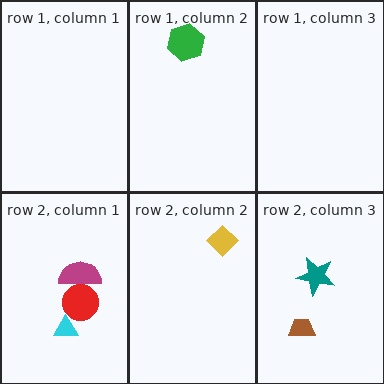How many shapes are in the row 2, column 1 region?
3.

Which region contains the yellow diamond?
The row 2, column 2 region.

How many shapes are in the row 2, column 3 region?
2.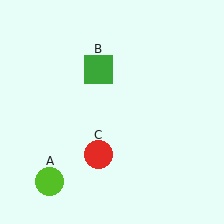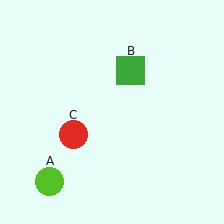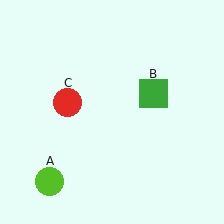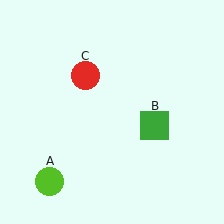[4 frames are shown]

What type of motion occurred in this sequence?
The green square (object B), red circle (object C) rotated clockwise around the center of the scene.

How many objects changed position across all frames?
2 objects changed position: green square (object B), red circle (object C).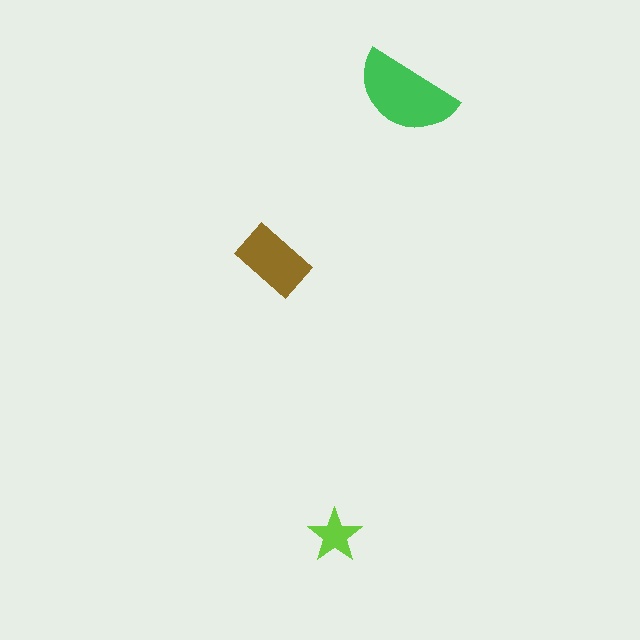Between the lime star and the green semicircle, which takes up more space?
The green semicircle.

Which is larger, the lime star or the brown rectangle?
The brown rectangle.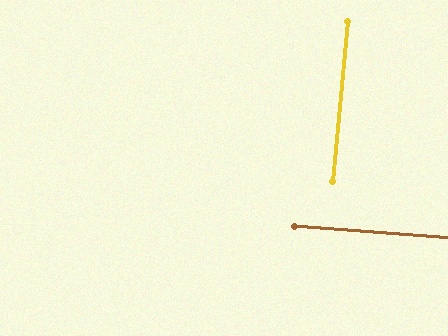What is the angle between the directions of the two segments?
Approximately 89 degrees.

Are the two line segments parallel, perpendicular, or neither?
Perpendicular — they meet at approximately 89°.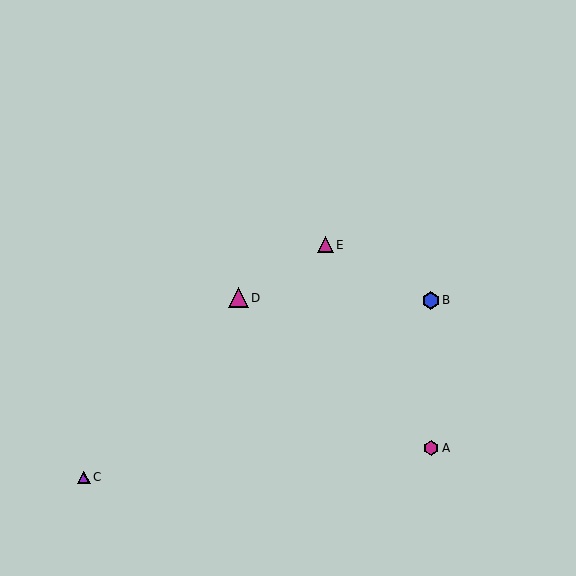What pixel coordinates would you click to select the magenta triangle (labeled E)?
Click at (325, 245) to select the magenta triangle E.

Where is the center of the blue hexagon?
The center of the blue hexagon is at (431, 300).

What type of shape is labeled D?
Shape D is a magenta triangle.